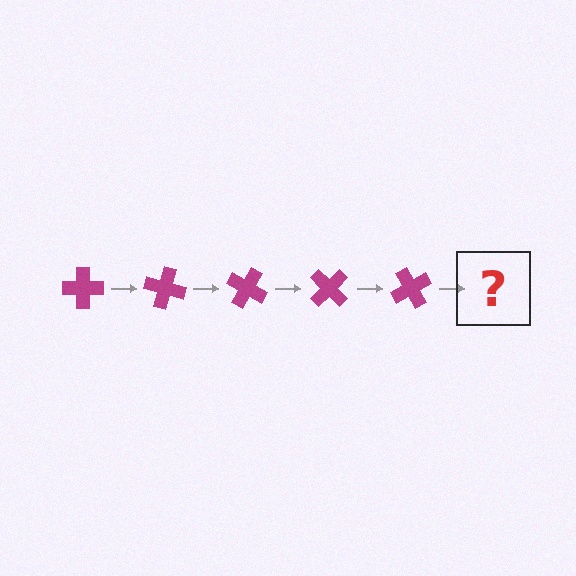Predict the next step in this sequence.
The next step is a magenta cross rotated 75 degrees.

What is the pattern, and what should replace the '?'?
The pattern is that the cross rotates 15 degrees each step. The '?' should be a magenta cross rotated 75 degrees.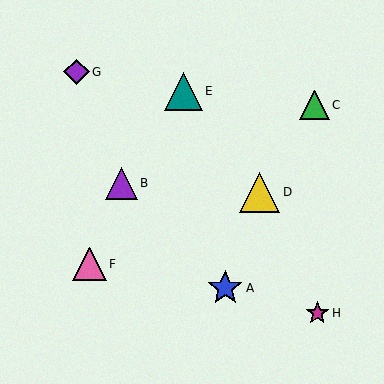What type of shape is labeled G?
Shape G is a purple diamond.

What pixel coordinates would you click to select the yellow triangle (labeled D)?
Click at (260, 192) to select the yellow triangle D.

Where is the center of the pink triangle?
The center of the pink triangle is at (89, 264).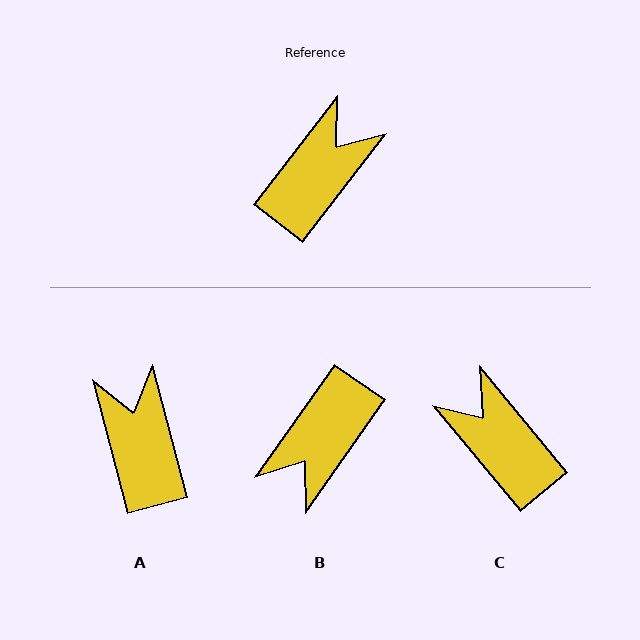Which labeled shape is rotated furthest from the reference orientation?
B, about 177 degrees away.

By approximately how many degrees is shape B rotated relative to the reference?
Approximately 177 degrees clockwise.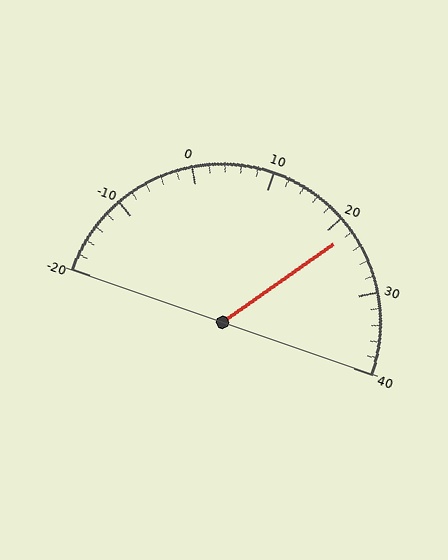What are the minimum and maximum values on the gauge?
The gauge ranges from -20 to 40.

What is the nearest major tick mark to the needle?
The nearest major tick mark is 20.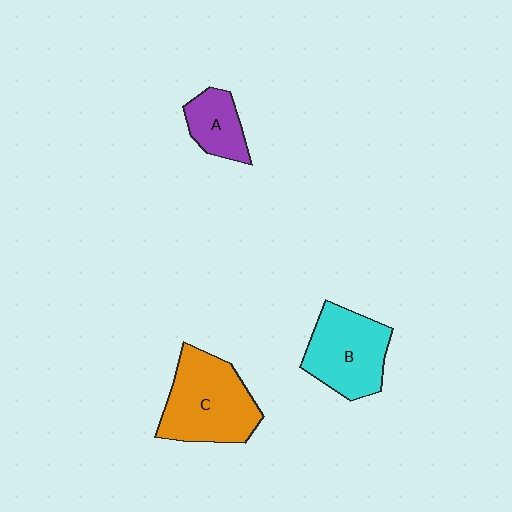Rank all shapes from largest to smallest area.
From largest to smallest: C (orange), B (cyan), A (purple).